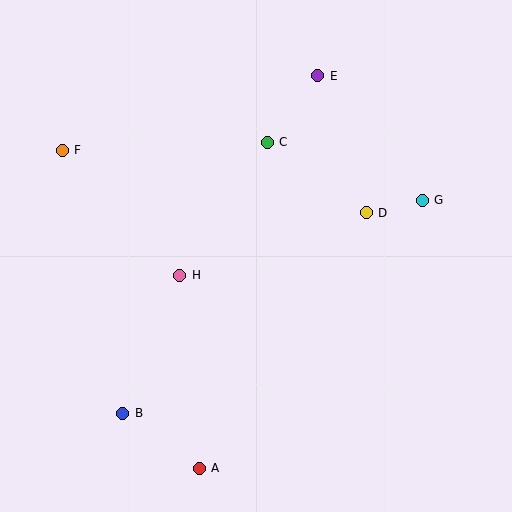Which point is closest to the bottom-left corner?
Point B is closest to the bottom-left corner.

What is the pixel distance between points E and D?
The distance between E and D is 145 pixels.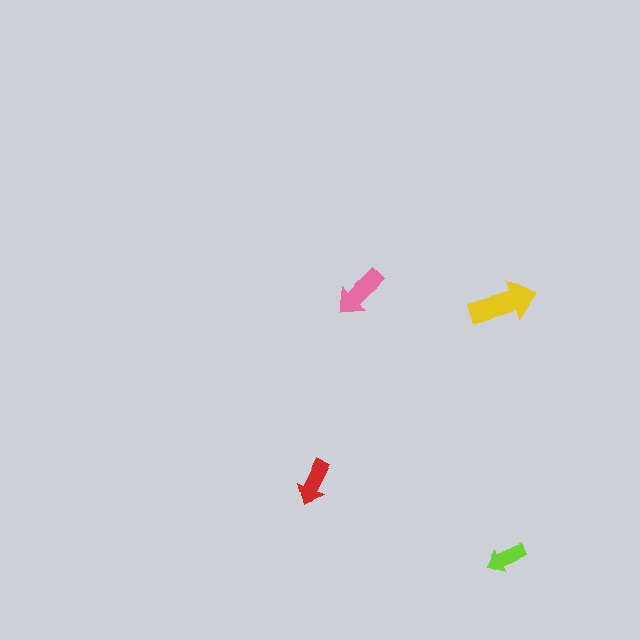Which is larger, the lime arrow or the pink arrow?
The pink one.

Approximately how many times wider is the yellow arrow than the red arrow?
About 1.5 times wider.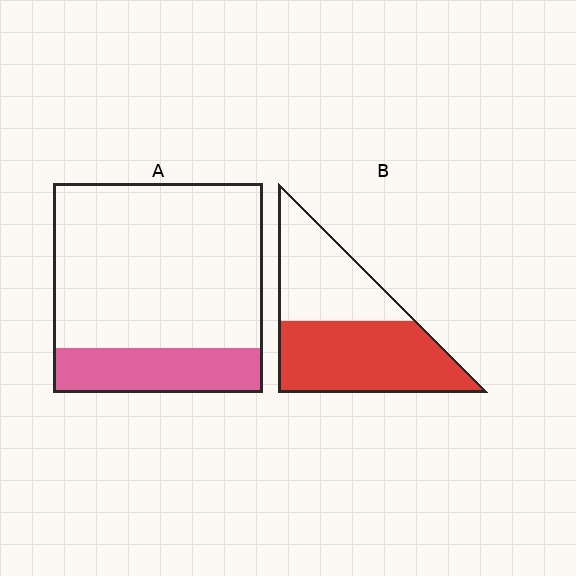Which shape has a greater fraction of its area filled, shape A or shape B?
Shape B.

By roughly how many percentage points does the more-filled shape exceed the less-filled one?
By roughly 35 percentage points (B over A).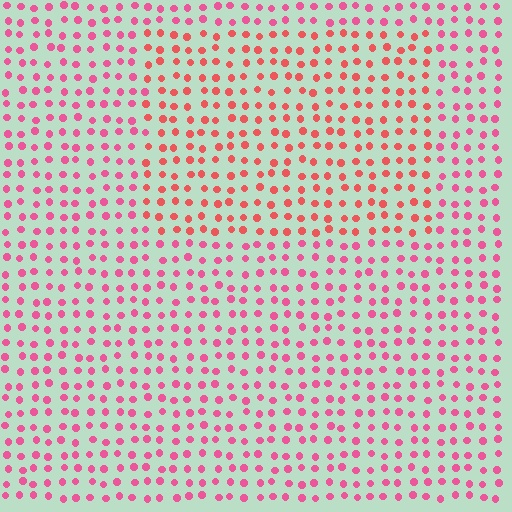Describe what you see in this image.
The image is filled with small pink elements in a uniform arrangement. A rectangle-shaped region is visible where the elements are tinted to a slightly different hue, forming a subtle color boundary.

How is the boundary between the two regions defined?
The boundary is defined purely by a slight shift in hue (about 26 degrees). Spacing, size, and orientation are identical on both sides.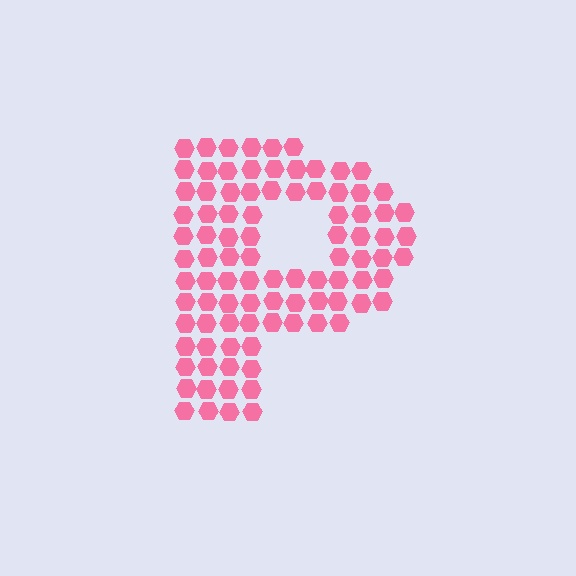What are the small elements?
The small elements are hexagons.